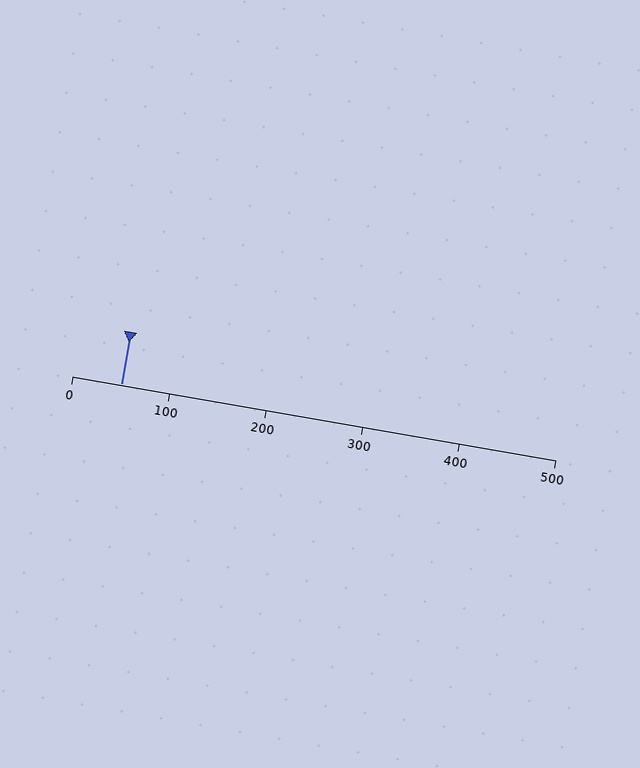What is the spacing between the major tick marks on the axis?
The major ticks are spaced 100 apart.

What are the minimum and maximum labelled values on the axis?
The axis runs from 0 to 500.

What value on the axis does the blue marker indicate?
The marker indicates approximately 50.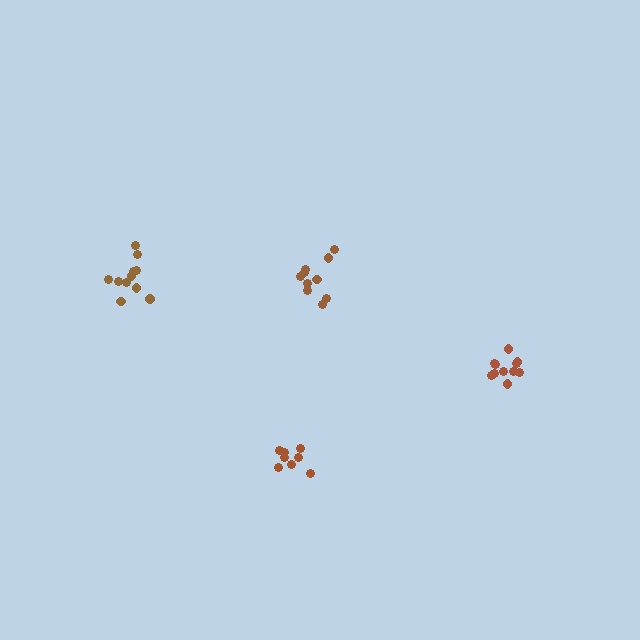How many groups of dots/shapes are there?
There are 4 groups.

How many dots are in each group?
Group 1: 11 dots, Group 2: 10 dots, Group 3: 11 dots, Group 4: 8 dots (40 total).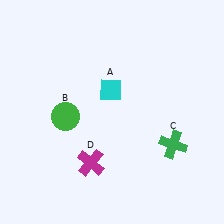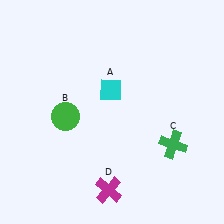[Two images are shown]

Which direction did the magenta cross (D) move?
The magenta cross (D) moved down.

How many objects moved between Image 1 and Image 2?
1 object moved between the two images.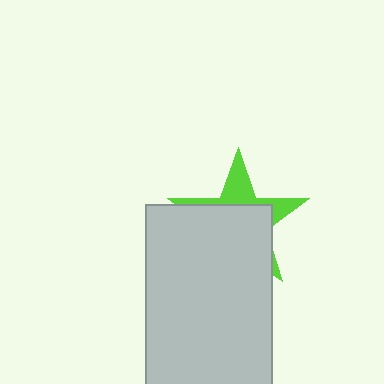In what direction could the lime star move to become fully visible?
The lime star could move up. That would shift it out from behind the light gray rectangle entirely.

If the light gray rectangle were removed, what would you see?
You would see the complete lime star.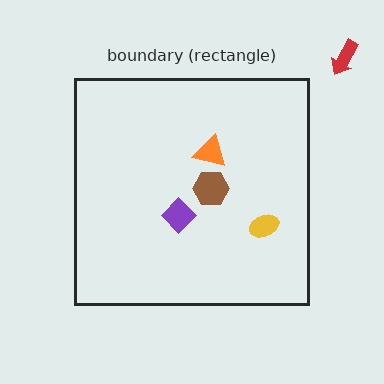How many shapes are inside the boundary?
4 inside, 1 outside.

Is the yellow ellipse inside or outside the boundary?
Inside.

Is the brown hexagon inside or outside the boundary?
Inside.